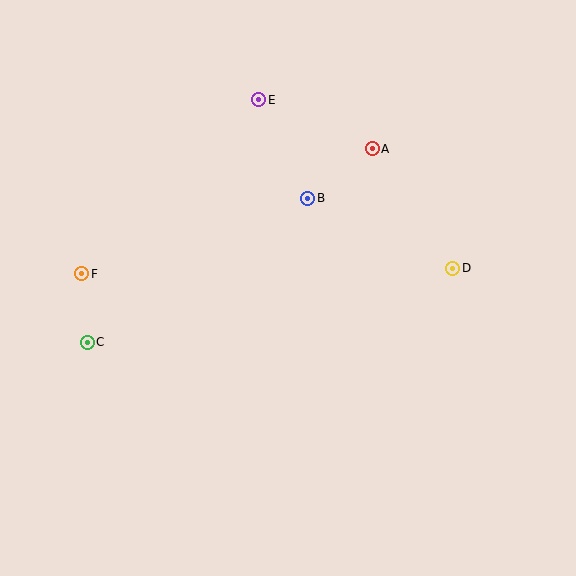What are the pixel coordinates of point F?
Point F is at (82, 274).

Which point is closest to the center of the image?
Point B at (308, 198) is closest to the center.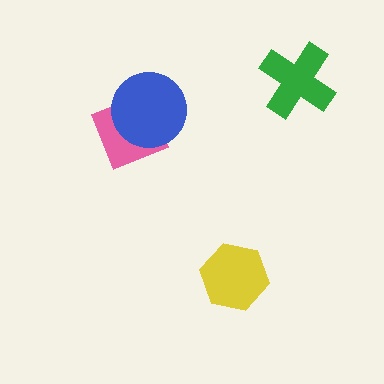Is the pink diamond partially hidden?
Yes, it is partially covered by another shape.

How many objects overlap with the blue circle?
1 object overlaps with the blue circle.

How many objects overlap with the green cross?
0 objects overlap with the green cross.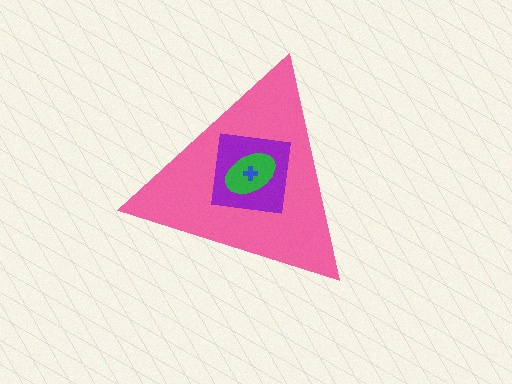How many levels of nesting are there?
4.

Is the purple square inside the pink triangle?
Yes.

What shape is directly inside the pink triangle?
The purple square.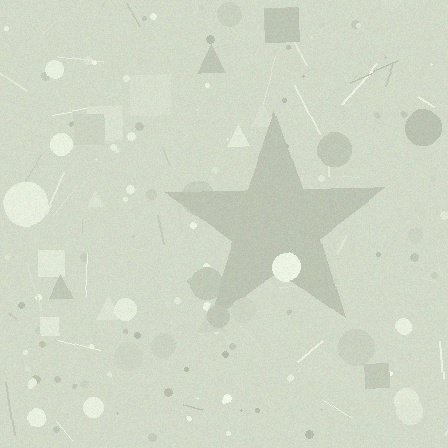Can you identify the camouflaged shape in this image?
The camouflaged shape is a star.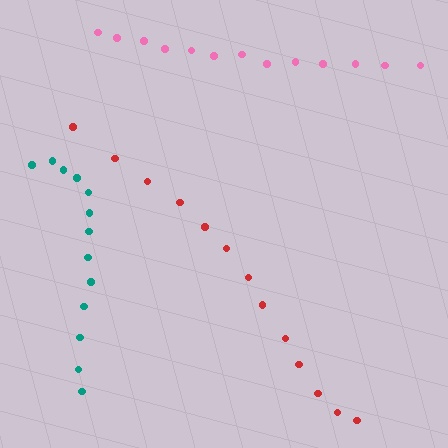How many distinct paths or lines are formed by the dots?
There are 3 distinct paths.